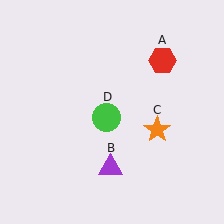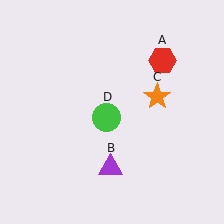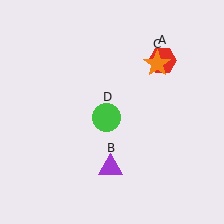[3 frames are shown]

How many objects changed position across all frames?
1 object changed position: orange star (object C).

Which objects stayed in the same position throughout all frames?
Red hexagon (object A) and purple triangle (object B) and green circle (object D) remained stationary.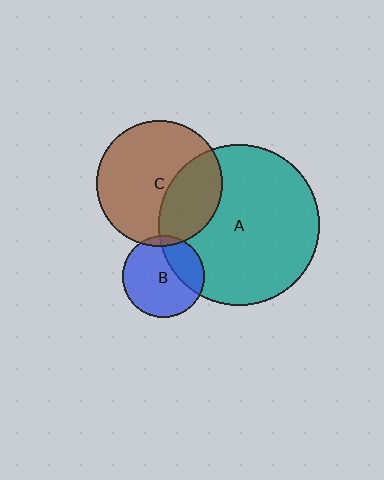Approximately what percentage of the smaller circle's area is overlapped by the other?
Approximately 30%.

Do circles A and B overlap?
Yes.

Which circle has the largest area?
Circle A (teal).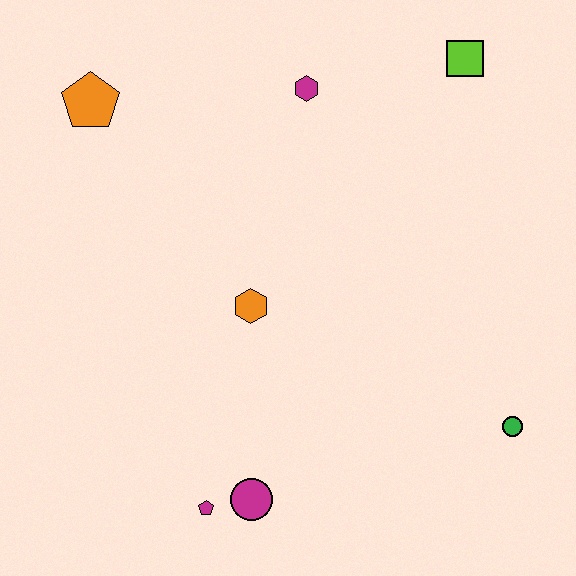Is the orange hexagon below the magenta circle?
No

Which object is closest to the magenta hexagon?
The lime square is closest to the magenta hexagon.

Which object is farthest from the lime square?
The magenta pentagon is farthest from the lime square.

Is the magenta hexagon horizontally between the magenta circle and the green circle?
Yes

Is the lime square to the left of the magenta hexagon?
No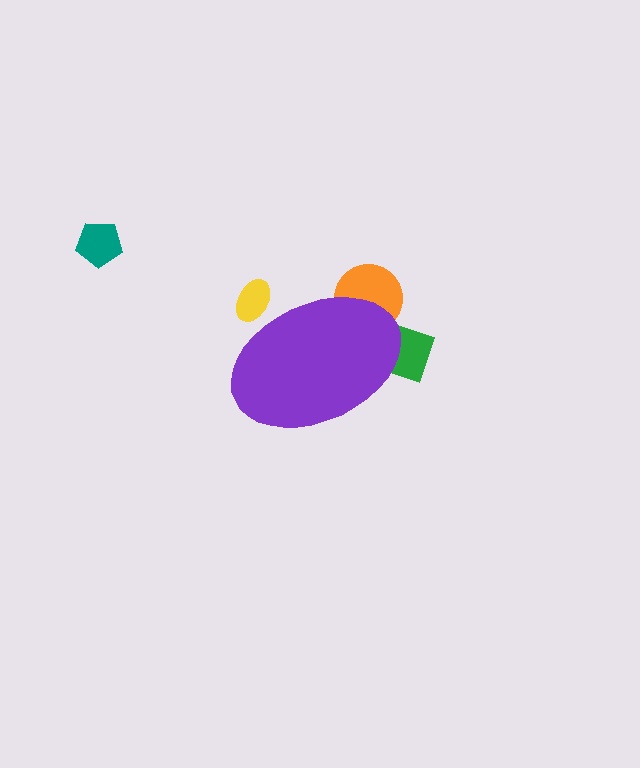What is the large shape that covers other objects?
A purple ellipse.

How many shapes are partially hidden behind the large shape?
3 shapes are partially hidden.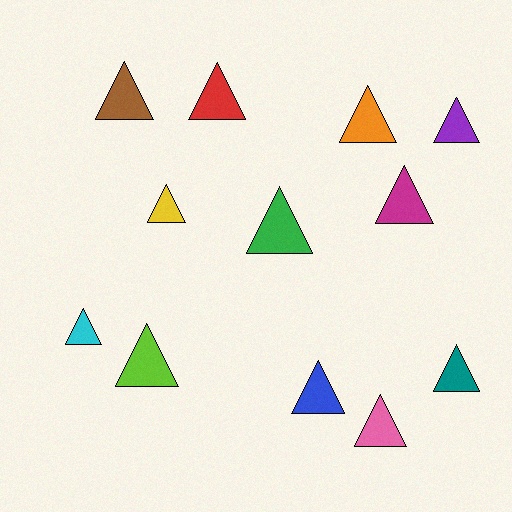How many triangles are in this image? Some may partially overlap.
There are 12 triangles.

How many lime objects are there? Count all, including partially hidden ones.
There is 1 lime object.